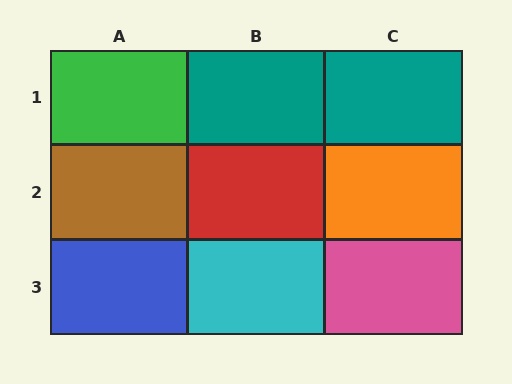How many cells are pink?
1 cell is pink.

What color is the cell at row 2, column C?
Orange.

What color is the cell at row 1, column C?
Teal.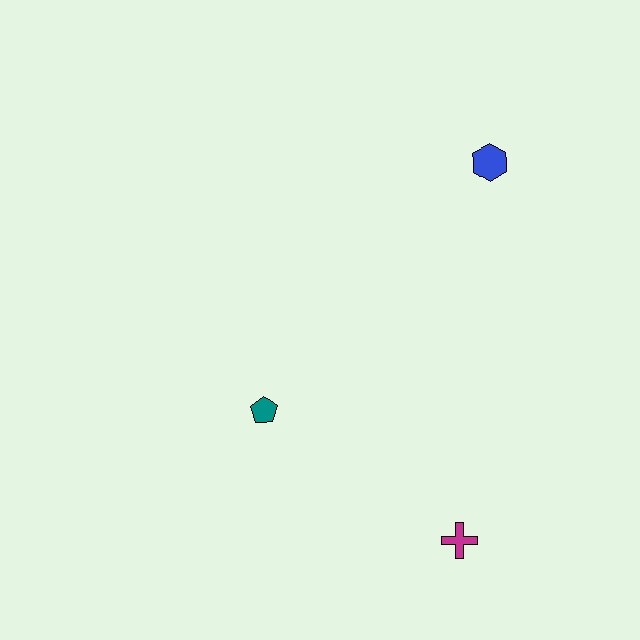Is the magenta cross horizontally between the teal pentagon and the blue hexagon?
Yes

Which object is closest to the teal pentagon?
The magenta cross is closest to the teal pentagon.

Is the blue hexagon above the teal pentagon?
Yes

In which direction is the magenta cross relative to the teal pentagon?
The magenta cross is to the right of the teal pentagon.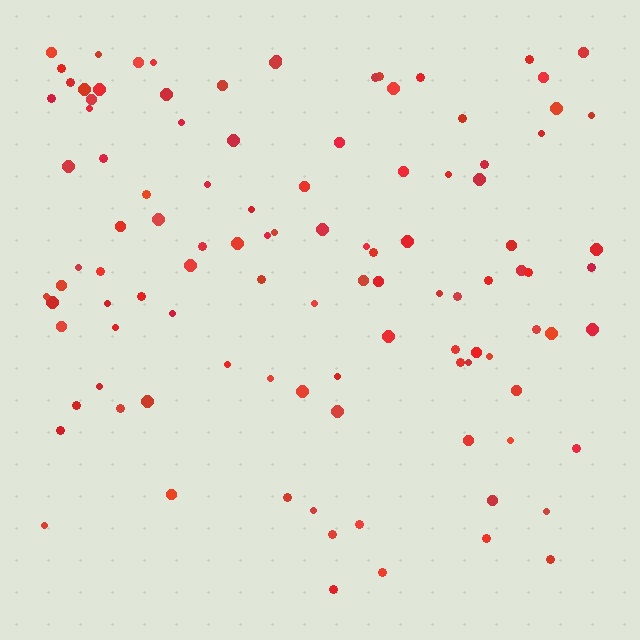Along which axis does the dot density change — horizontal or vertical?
Vertical.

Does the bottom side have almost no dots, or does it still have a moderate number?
Still a moderate number, just noticeably fewer than the top.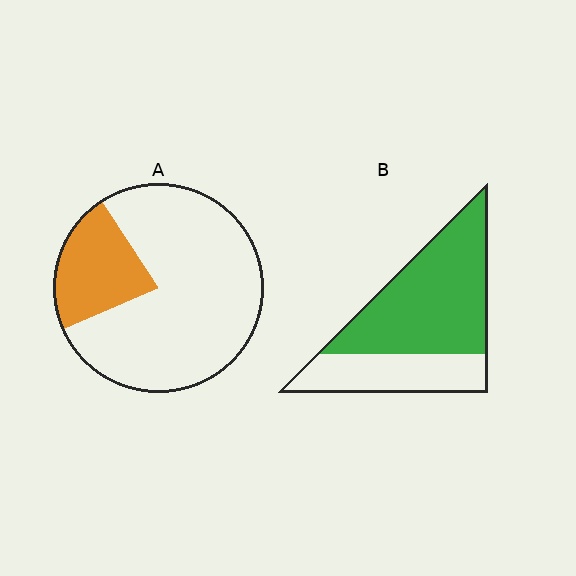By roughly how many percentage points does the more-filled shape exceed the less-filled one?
By roughly 45 percentage points (B over A).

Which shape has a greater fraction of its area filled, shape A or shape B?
Shape B.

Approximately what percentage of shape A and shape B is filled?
A is approximately 20% and B is approximately 65%.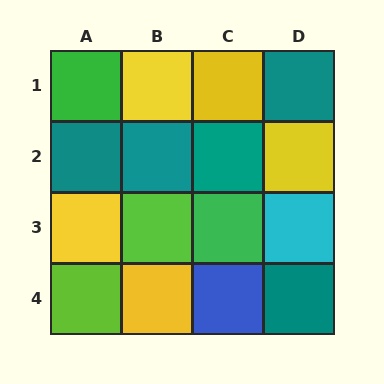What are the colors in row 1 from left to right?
Green, yellow, yellow, teal.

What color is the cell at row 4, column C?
Blue.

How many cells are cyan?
1 cell is cyan.